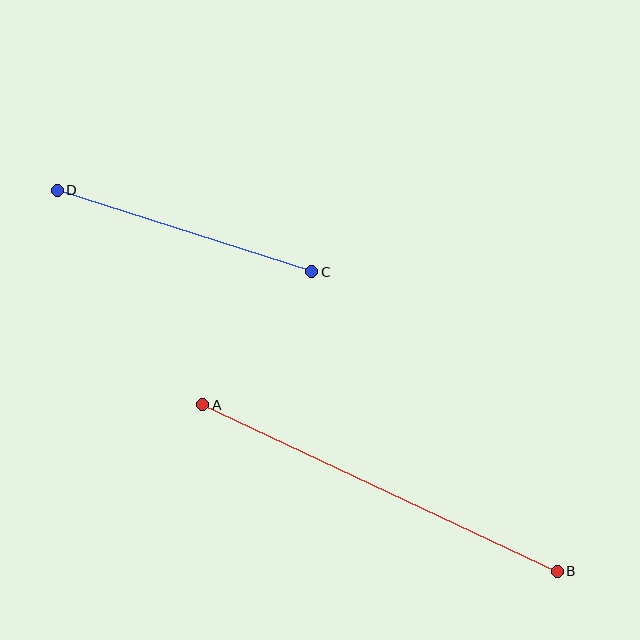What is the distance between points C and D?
The distance is approximately 267 pixels.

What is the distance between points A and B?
The distance is approximately 391 pixels.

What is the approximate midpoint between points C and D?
The midpoint is at approximately (185, 231) pixels.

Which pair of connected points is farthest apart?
Points A and B are farthest apart.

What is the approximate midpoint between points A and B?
The midpoint is at approximately (380, 488) pixels.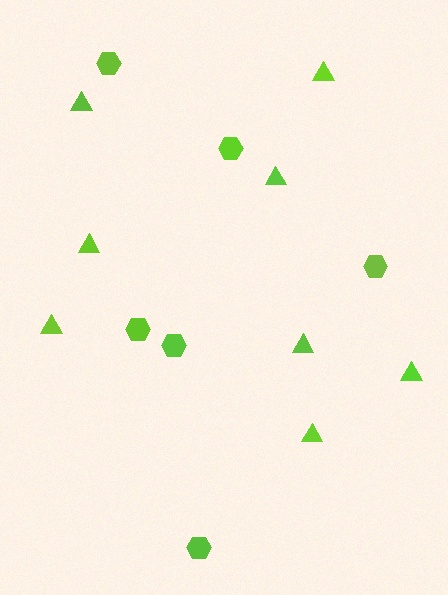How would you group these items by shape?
There are 2 groups: one group of hexagons (6) and one group of triangles (8).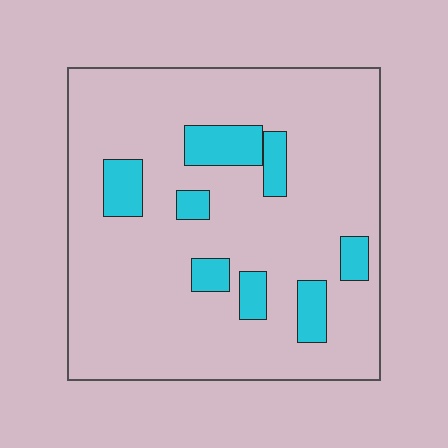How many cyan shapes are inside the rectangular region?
8.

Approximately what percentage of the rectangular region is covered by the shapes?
Approximately 15%.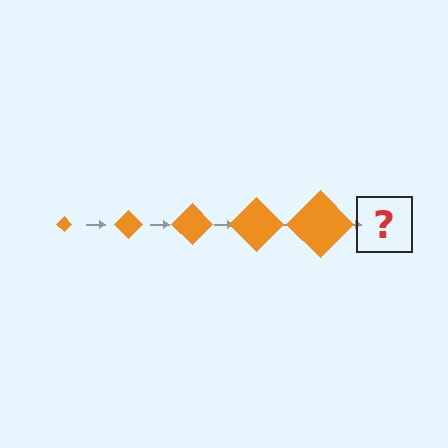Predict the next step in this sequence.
The next step is an orange diamond, larger than the previous one.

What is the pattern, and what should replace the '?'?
The pattern is that the diamond gets progressively larger each step. The '?' should be an orange diamond, larger than the previous one.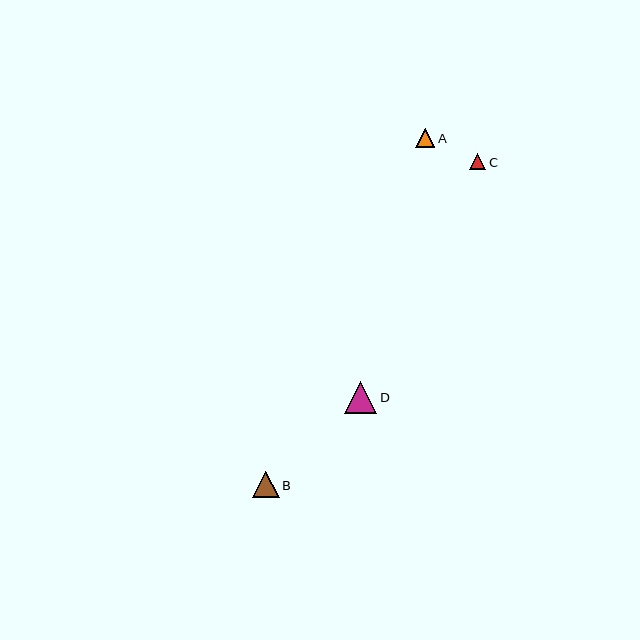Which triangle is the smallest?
Triangle C is the smallest with a size of approximately 16 pixels.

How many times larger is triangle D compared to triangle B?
Triangle D is approximately 1.2 times the size of triangle B.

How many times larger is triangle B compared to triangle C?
Triangle B is approximately 1.6 times the size of triangle C.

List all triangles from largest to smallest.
From largest to smallest: D, B, A, C.